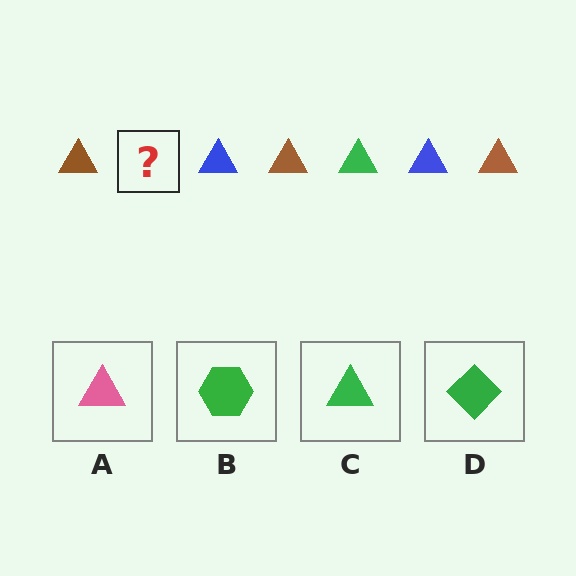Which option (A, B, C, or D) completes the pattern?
C.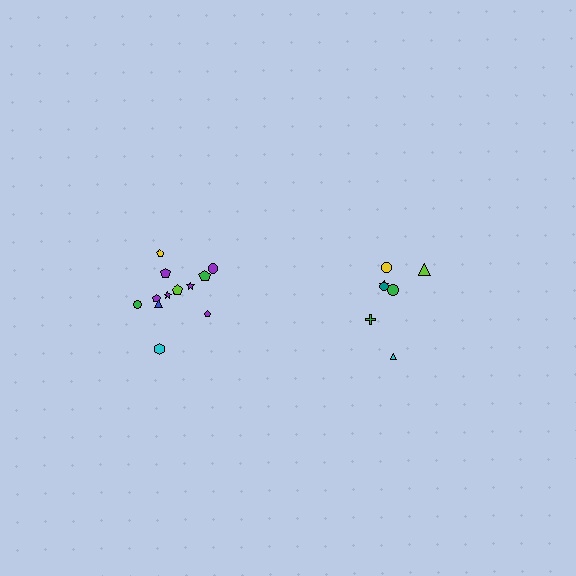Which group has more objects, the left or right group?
The left group.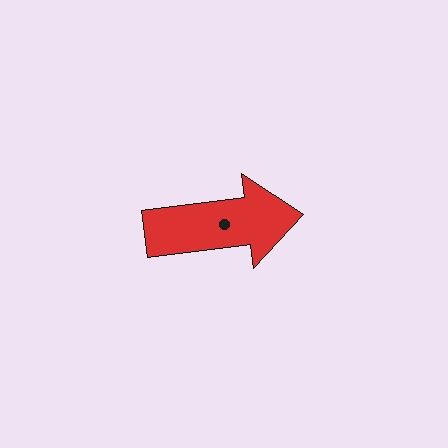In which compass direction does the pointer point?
East.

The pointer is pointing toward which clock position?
Roughly 3 o'clock.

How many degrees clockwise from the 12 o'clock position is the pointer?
Approximately 83 degrees.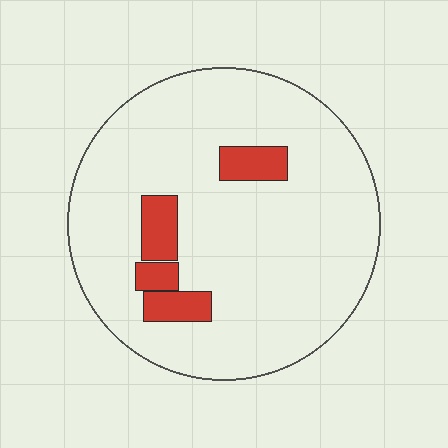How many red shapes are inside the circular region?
4.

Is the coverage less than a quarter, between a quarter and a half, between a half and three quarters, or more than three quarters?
Less than a quarter.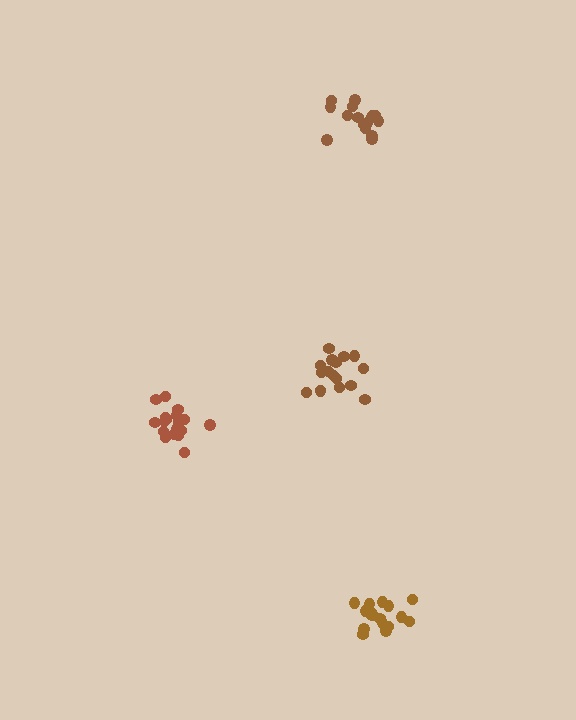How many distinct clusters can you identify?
There are 4 distinct clusters.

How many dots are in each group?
Group 1: 16 dots, Group 2: 17 dots, Group 3: 17 dots, Group 4: 19 dots (69 total).